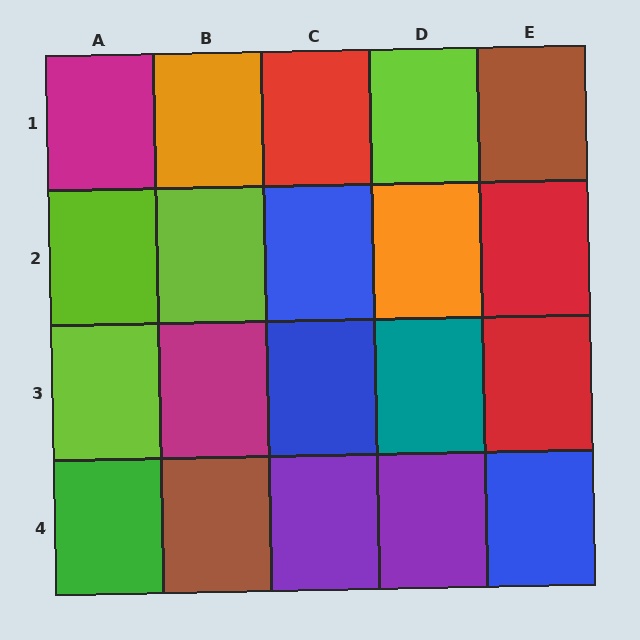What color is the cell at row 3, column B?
Magenta.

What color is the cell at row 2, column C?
Blue.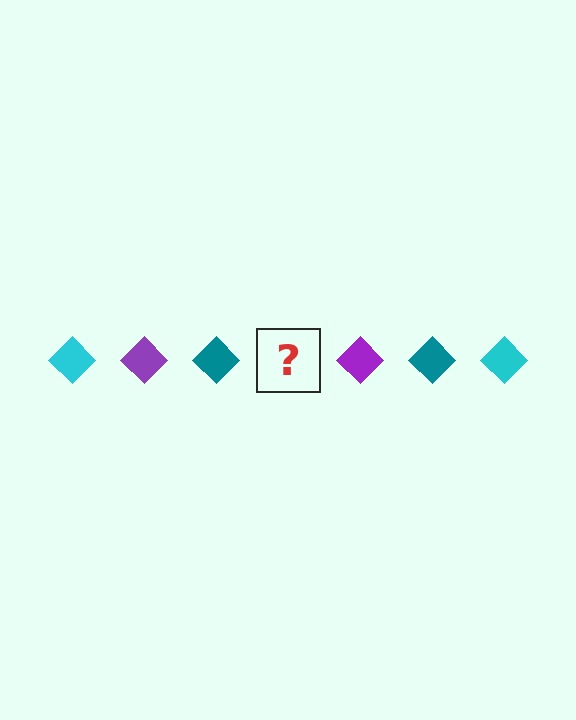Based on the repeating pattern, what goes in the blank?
The blank should be a cyan diamond.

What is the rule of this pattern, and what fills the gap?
The rule is that the pattern cycles through cyan, purple, teal diamonds. The gap should be filled with a cyan diamond.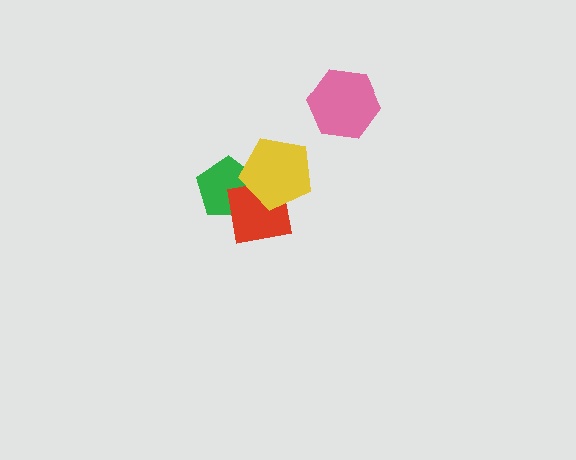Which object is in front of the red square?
The yellow pentagon is in front of the red square.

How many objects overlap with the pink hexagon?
0 objects overlap with the pink hexagon.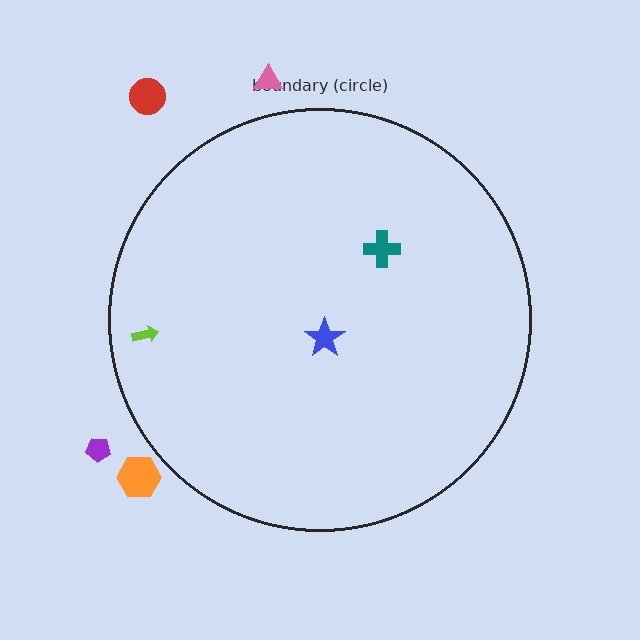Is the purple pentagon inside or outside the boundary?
Outside.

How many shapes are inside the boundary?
3 inside, 4 outside.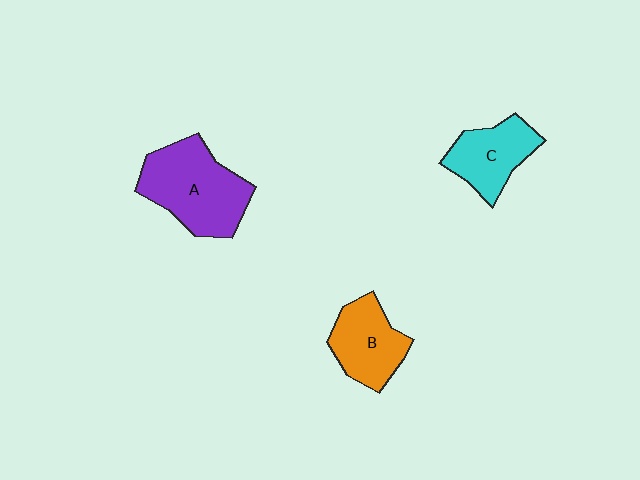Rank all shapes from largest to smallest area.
From largest to smallest: A (purple), B (orange), C (cyan).